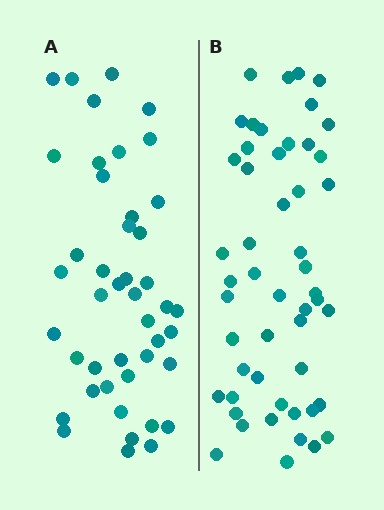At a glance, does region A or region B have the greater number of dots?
Region B (the right region) has more dots.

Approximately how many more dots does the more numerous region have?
Region B has roughly 8 or so more dots than region A.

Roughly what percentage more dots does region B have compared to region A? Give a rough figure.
About 15% more.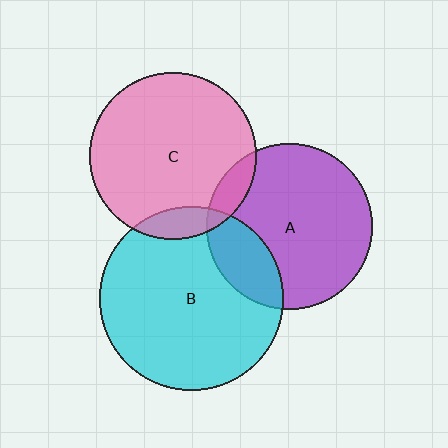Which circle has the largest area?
Circle B (cyan).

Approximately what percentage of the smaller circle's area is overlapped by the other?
Approximately 10%.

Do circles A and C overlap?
Yes.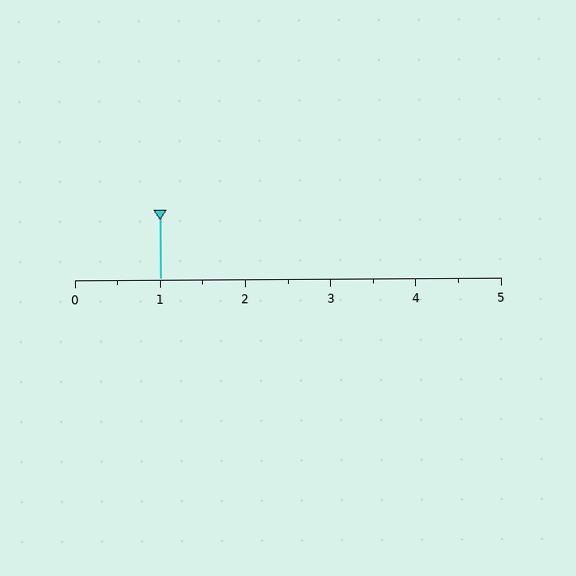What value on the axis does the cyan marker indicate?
The marker indicates approximately 1.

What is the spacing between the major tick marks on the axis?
The major ticks are spaced 1 apart.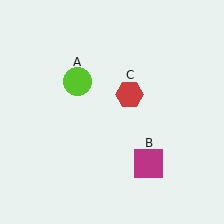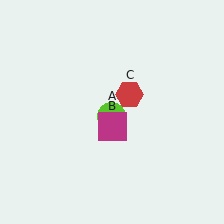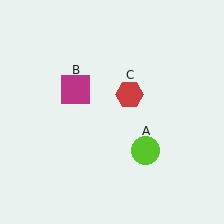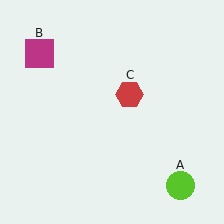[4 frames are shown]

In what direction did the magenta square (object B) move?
The magenta square (object B) moved up and to the left.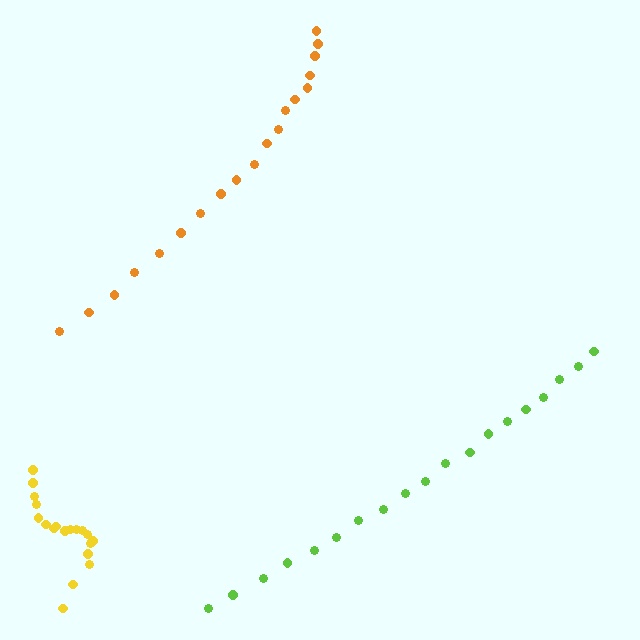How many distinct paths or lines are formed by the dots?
There are 3 distinct paths.